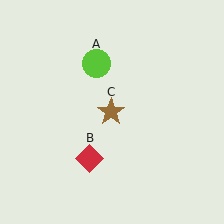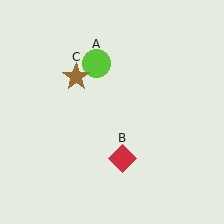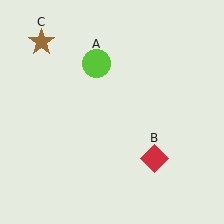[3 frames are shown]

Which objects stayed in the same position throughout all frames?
Lime circle (object A) remained stationary.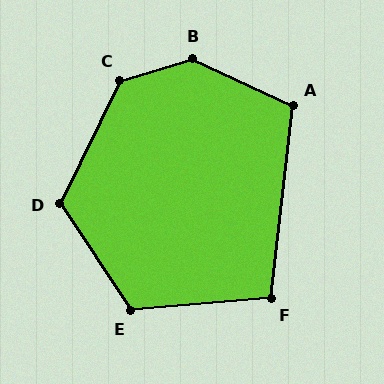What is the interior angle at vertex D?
Approximately 120 degrees (obtuse).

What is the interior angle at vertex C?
Approximately 132 degrees (obtuse).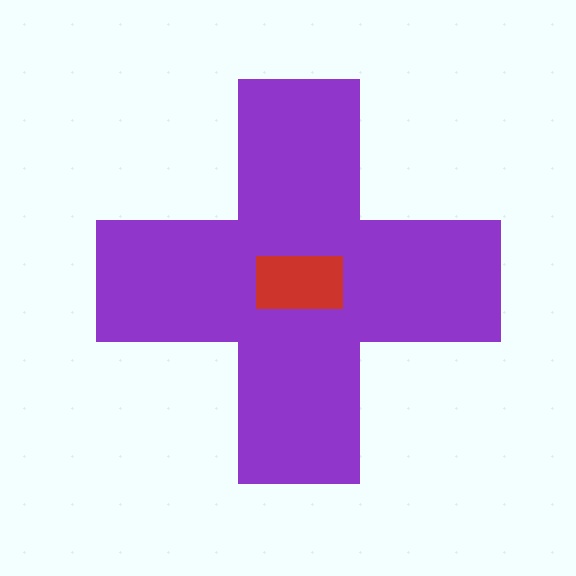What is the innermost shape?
The red rectangle.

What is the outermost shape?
The purple cross.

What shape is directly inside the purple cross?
The red rectangle.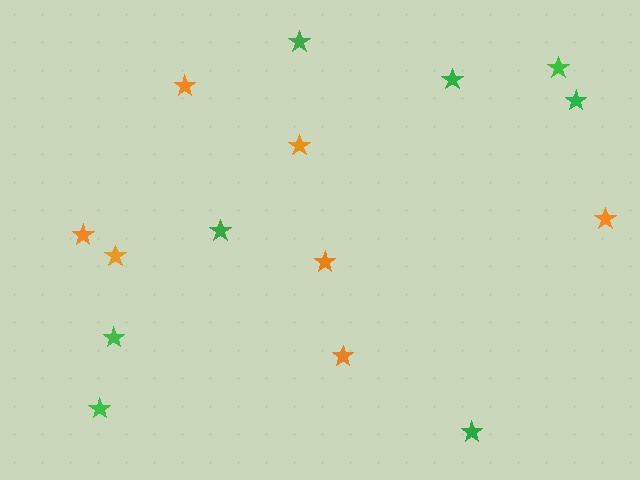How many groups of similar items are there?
There are 2 groups: one group of green stars (8) and one group of orange stars (7).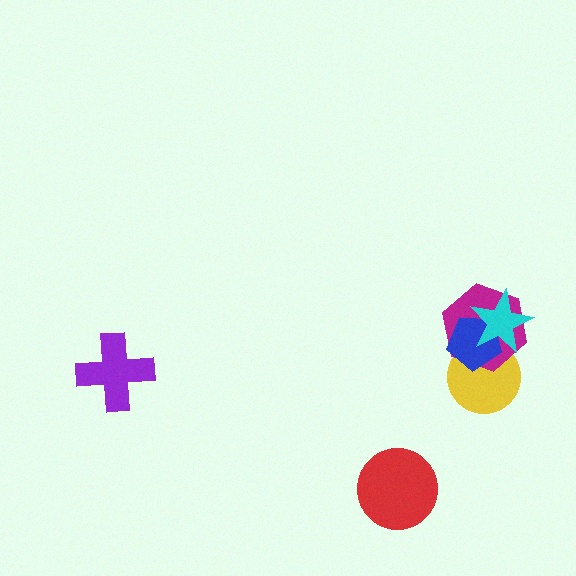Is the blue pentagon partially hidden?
Yes, it is partially covered by another shape.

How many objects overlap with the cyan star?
3 objects overlap with the cyan star.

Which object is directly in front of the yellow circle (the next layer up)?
The magenta hexagon is directly in front of the yellow circle.